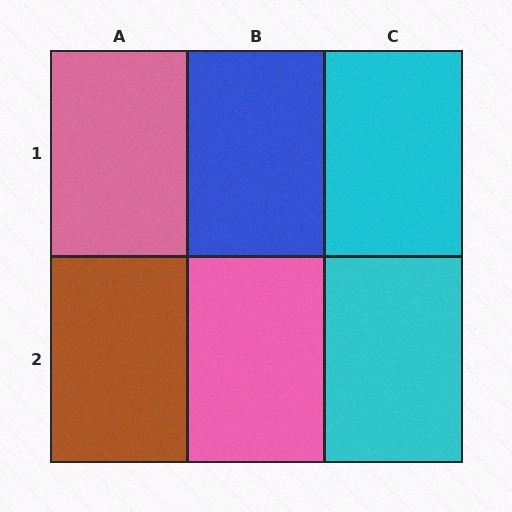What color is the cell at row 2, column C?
Cyan.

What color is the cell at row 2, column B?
Pink.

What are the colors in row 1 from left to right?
Pink, blue, cyan.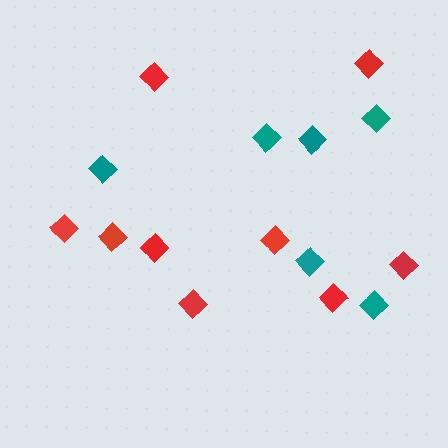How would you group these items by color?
There are 2 groups: one group of teal diamonds (6) and one group of red diamonds (9).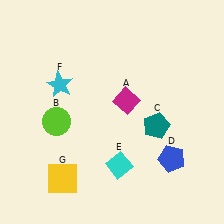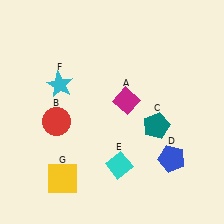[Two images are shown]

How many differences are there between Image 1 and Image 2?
There is 1 difference between the two images.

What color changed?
The circle (B) changed from lime in Image 1 to red in Image 2.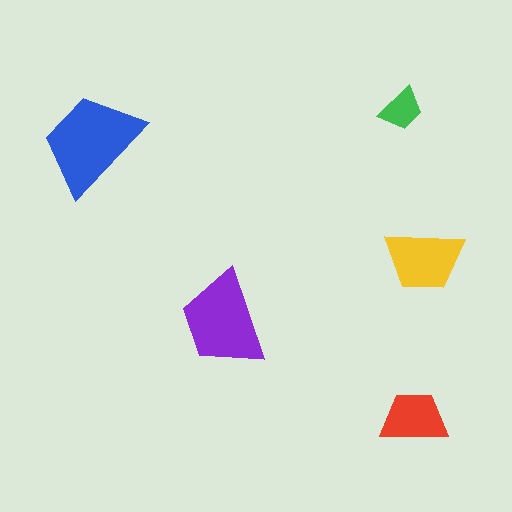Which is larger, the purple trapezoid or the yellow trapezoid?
The purple one.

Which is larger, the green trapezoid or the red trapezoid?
The red one.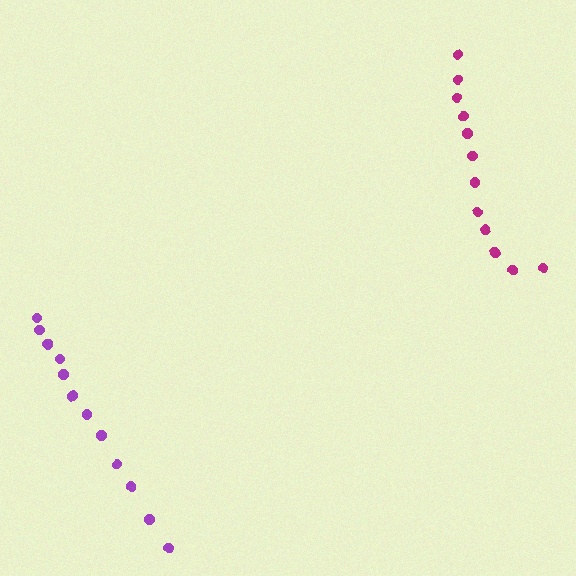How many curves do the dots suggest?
There are 2 distinct paths.